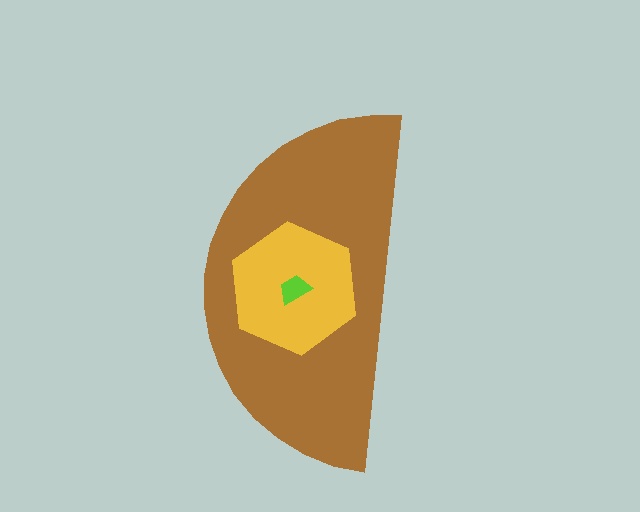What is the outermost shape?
The brown semicircle.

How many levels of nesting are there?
3.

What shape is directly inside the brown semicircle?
The yellow hexagon.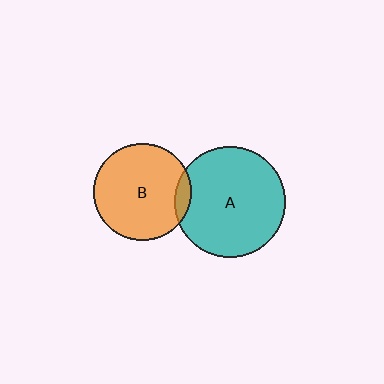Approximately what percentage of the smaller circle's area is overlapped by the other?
Approximately 10%.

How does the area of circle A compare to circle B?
Approximately 1.3 times.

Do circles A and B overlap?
Yes.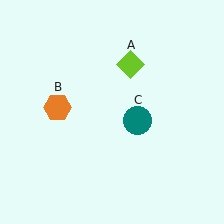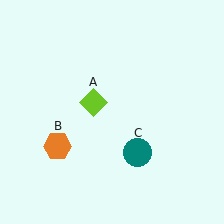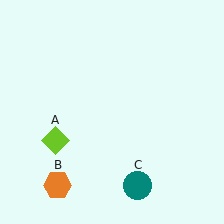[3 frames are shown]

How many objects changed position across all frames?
3 objects changed position: lime diamond (object A), orange hexagon (object B), teal circle (object C).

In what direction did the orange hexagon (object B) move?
The orange hexagon (object B) moved down.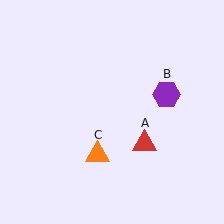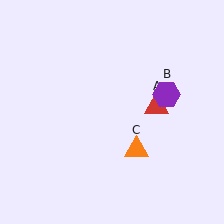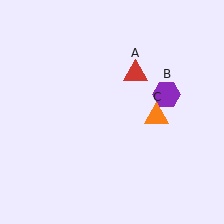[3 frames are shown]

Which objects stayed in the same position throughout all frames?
Purple hexagon (object B) remained stationary.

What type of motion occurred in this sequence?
The red triangle (object A), orange triangle (object C) rotated counterclockwise around the center of the scene.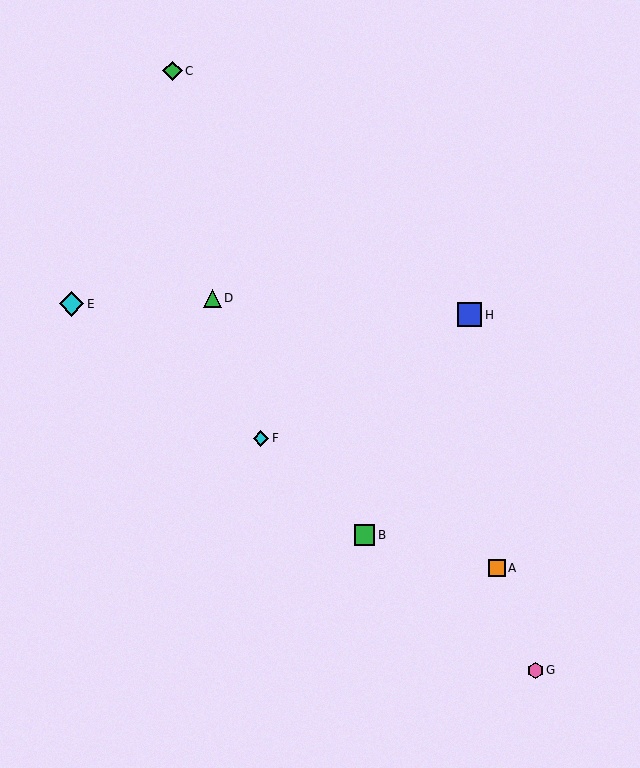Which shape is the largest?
The cyan diamond (labeled E) is the largest.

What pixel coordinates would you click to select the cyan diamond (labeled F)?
Click at (261, 438) to select the cyan diamond F.